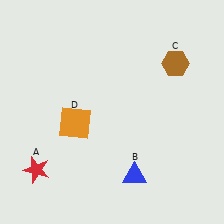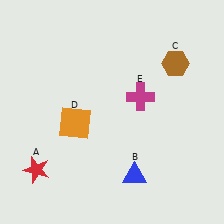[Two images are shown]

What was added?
A magenta cross (E) was added in Image 2.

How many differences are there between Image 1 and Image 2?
There is 1 difference between the two images.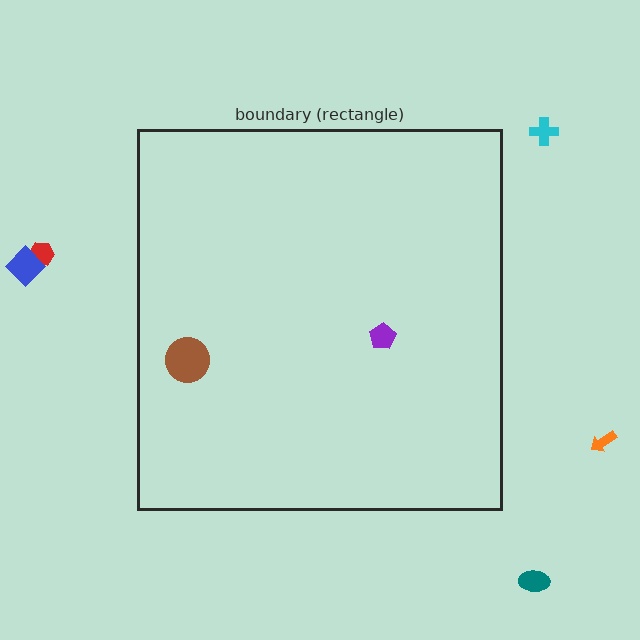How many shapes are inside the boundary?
2 inside, 5 outside.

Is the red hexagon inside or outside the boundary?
Outside.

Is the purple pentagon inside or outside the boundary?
Inside.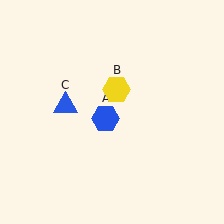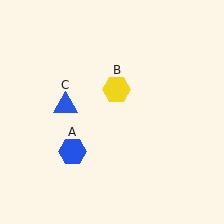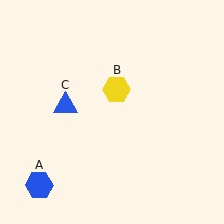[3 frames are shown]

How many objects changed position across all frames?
1 object changed position: blue hexagon (object A).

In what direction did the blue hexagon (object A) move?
The blue hexagon (object A) moved down and to the left.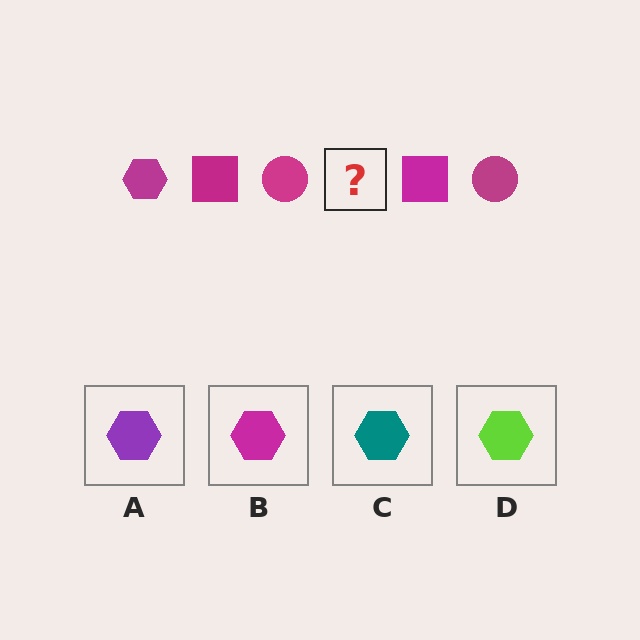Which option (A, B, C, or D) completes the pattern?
B.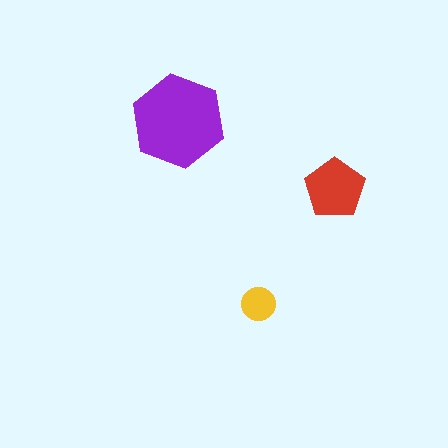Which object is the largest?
The purple hexagon.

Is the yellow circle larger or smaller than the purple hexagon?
Smaller.